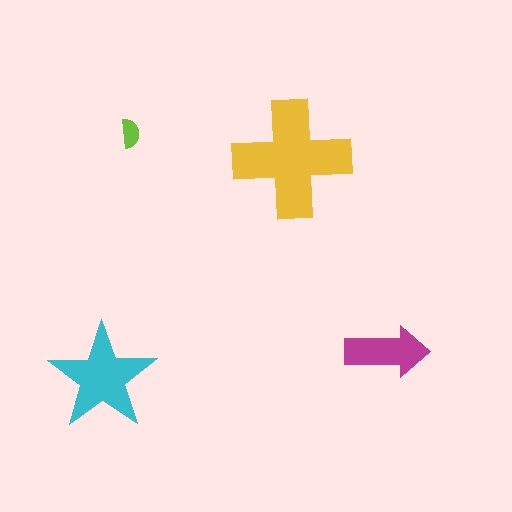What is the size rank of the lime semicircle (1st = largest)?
4th.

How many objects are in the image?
There are 4 objects in the image.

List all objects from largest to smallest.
The yellow cross, the cyan star, the magenta arrow, the lime semicircle.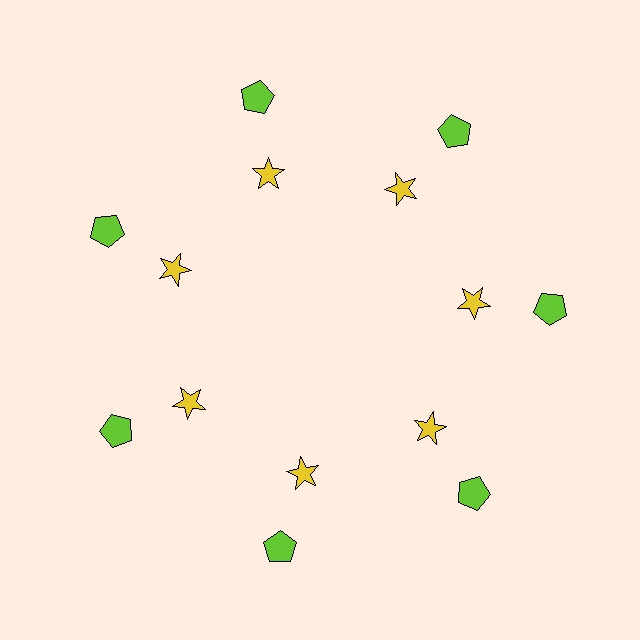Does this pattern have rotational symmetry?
Yes, this pattern has 7-fold rotational symmetry. It looks the same after rotating 51 degrees around the center.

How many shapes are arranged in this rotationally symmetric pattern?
There are 14 shapes, arranged in 7 groups of 2.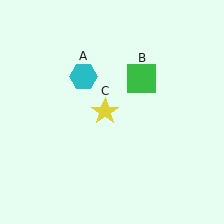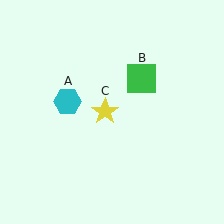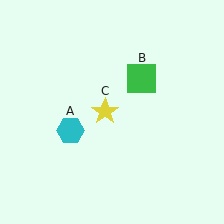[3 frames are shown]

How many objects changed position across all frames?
1 object changed position: cyan hexagon (object A).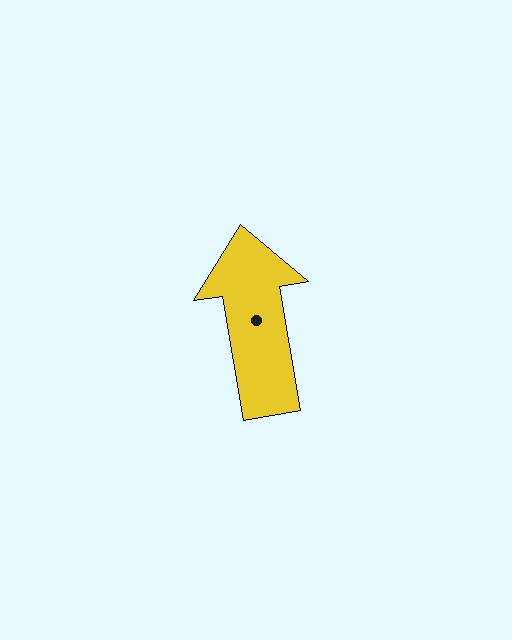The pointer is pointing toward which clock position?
Roughly 12 o'clock.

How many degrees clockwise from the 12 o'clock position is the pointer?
Approximately 351 degrees.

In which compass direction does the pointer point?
North.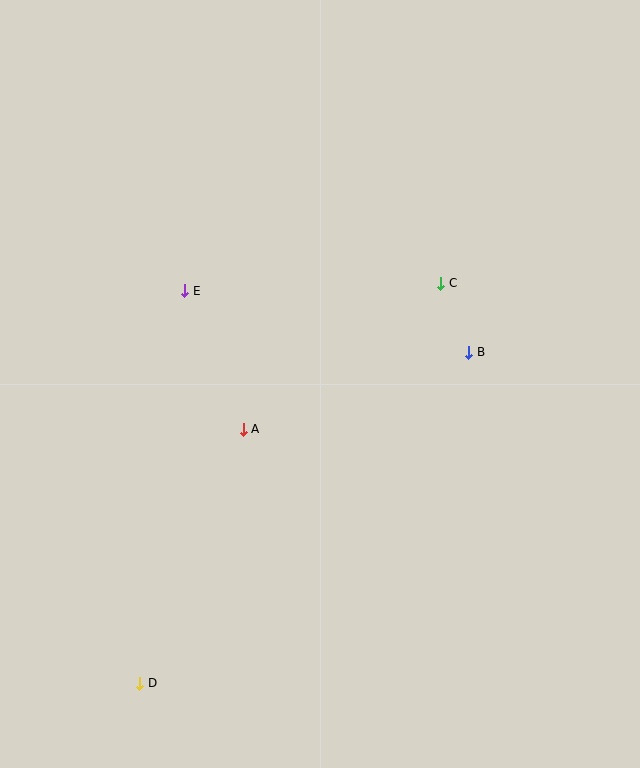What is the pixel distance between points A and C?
The distance between A and C is 246 pixels.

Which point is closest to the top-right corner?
Point C is closest to the top-right corner.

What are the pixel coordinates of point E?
Point E is at (185, 291).